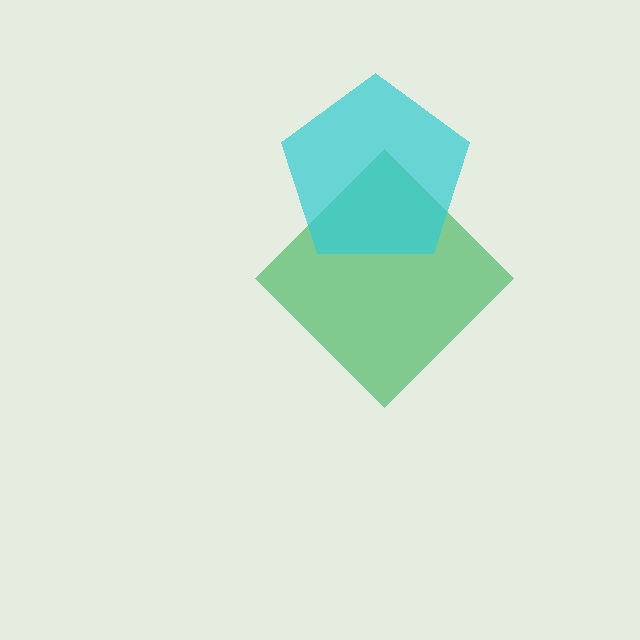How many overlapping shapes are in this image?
There are 2 overlapping shapes in the image.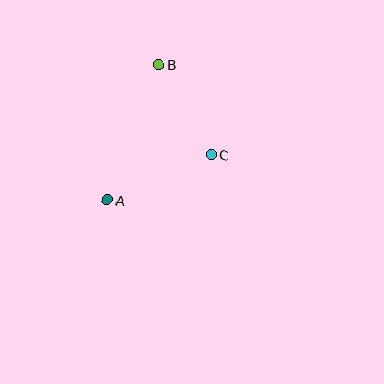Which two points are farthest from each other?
Points A and B are farthest from each other.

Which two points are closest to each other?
Points B and C are closest to each other.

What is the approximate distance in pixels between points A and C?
The distance between A and C is approximately 114 pixels.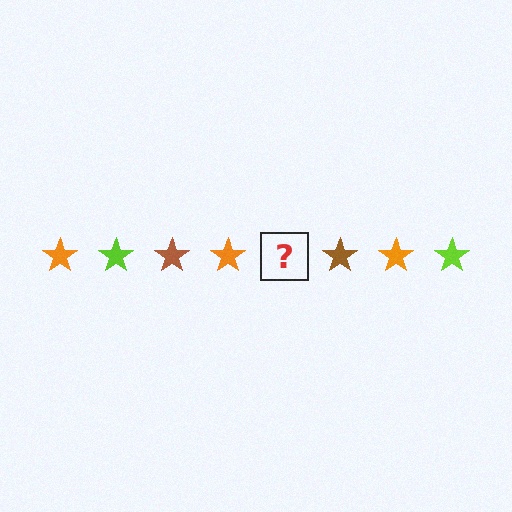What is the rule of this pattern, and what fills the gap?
The rule is that the pattern cycles through orange, lime, brown stars. The gap should be filled with a lime star.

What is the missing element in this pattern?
The missing element is a lime star.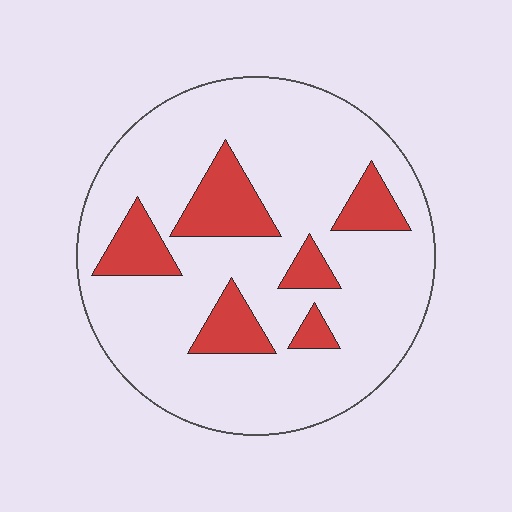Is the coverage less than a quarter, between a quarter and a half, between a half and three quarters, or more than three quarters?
Less than a quarter.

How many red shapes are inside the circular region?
6.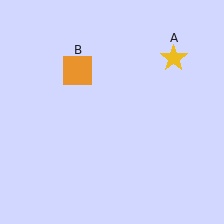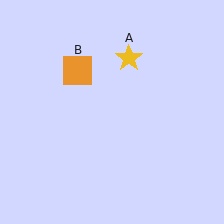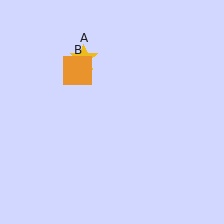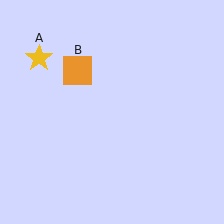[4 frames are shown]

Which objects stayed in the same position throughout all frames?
Orange square (object B) remained stationary.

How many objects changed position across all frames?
1 object changed position: yellow star (object A).